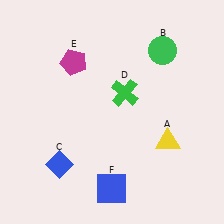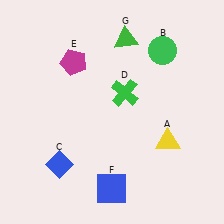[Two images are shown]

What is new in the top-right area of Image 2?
A green triangle (G) was added in the top-right area of Image 2.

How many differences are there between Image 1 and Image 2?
There is 1 difference between the two images.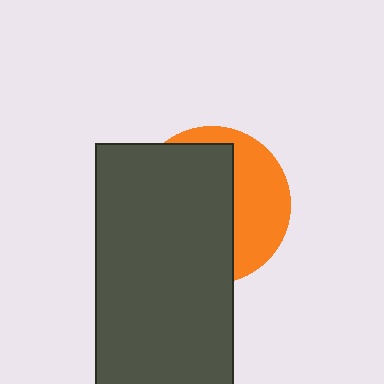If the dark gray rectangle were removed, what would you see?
You would see the complete orange circle.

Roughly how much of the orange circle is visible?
A small part of it is visible (roughly 38%).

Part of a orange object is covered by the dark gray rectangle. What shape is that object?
It is a circle.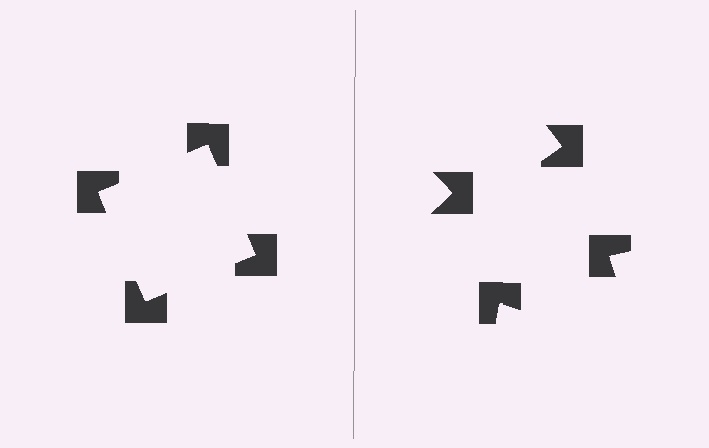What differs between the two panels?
The notched squares are positioned identically on both sides; only the wedge orientations differ. On the left they align to a square; on the right they are misaligned.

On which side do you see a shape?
An illusory square appears on the left side. On the right side the wedge cuts are rotated, so no coherent shape forms.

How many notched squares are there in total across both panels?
8 — 4 on each side.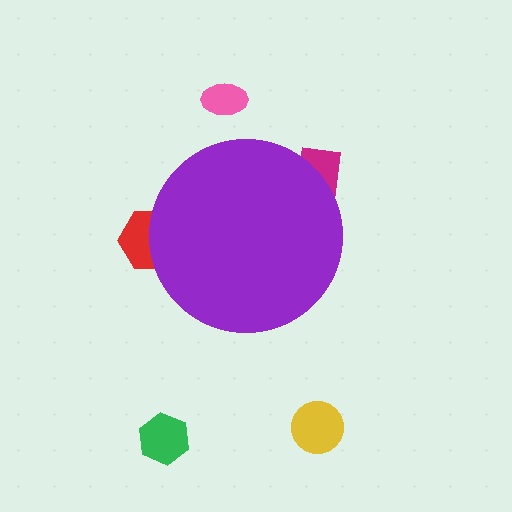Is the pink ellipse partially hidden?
No, the pink ellipse is fully visible.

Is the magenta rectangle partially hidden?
Yes, the magenta rectangle is partially hidden behind the purple circle.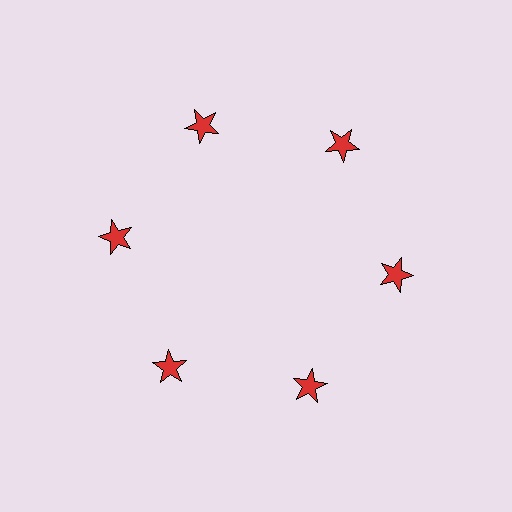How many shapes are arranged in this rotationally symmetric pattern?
There are 6 shapes, arranged in 6 groups of 1.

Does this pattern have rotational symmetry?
Yes, this pattern has 6-fold rotational symmetry. It looks the same after rotating 60 degrees around the center.